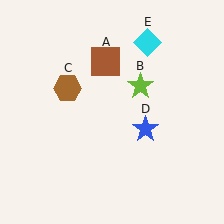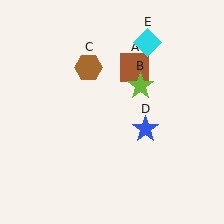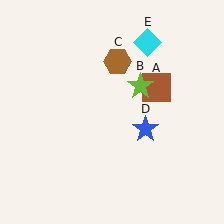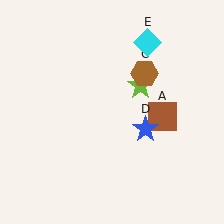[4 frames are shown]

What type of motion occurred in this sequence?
The brown square (object A), brown hexagon (object C) rotated clockwise around the center of the scene.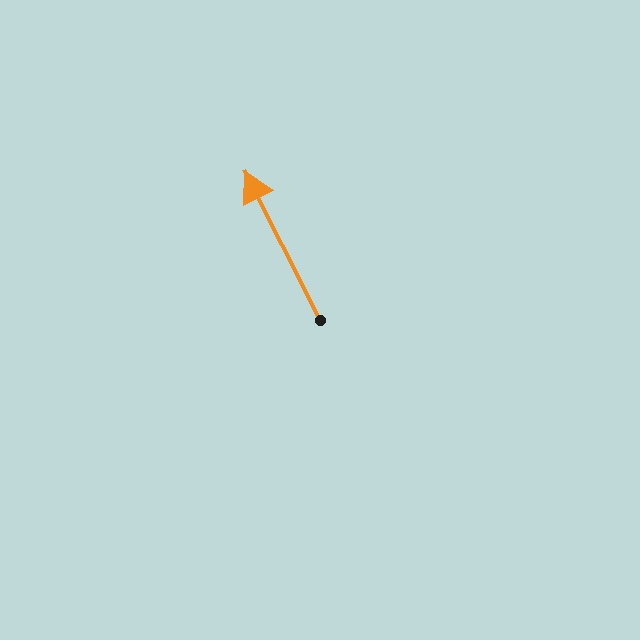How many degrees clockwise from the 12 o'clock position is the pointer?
Approximately 333 degrees.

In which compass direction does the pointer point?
Northwest.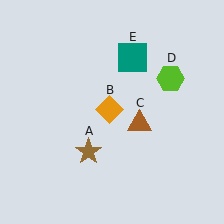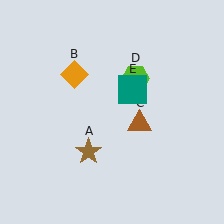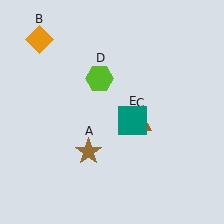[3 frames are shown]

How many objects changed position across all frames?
3 objects changed position: orange diamond (object B), lime hexagon (object D), teal square (object E).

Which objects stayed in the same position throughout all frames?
Brown star (object A) and brown triangle (object C) remained stationary.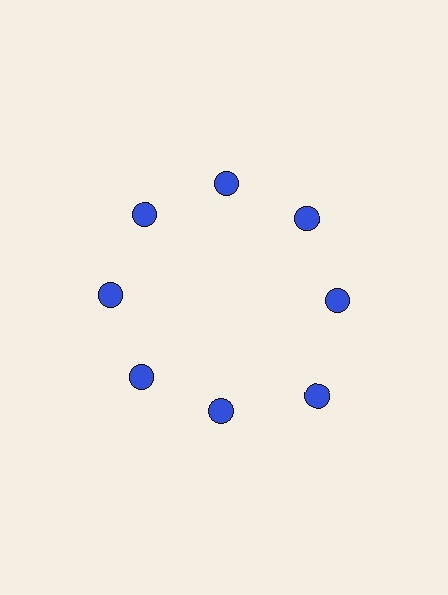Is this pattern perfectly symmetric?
No. The 8 blue circles are arranged in a ring, but one element near the 4 o'clock position is pushed outward from the center, breaking the 8-fold rotational symmetry.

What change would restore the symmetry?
The symmetry would be restored by moving it inward, back onto the ring so that all 8 circles sit at equal angles and equal distance from the center.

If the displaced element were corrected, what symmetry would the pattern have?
It would have 8-fold rotational symmetry — the pattern would map onto itself every 45 degrees.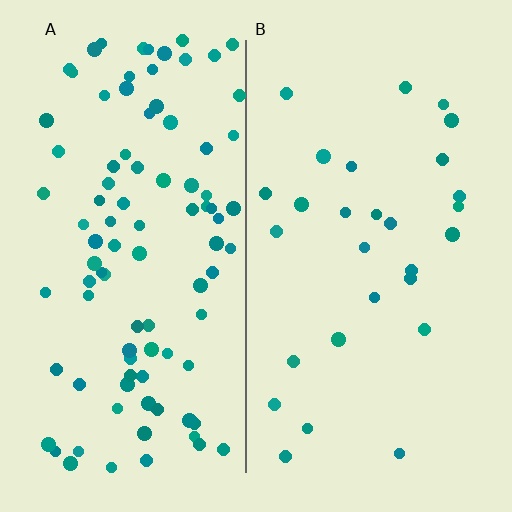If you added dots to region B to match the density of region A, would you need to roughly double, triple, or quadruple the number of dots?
Approximately triple.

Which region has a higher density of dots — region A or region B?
A (the left).